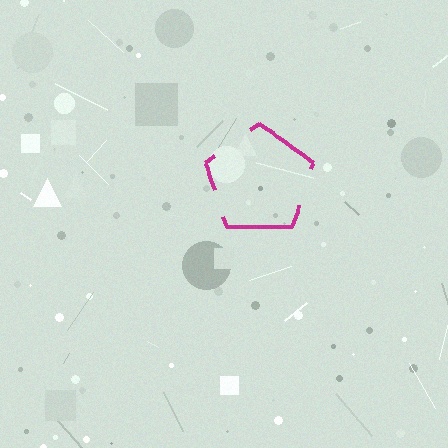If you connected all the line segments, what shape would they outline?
They would outline a pentagon.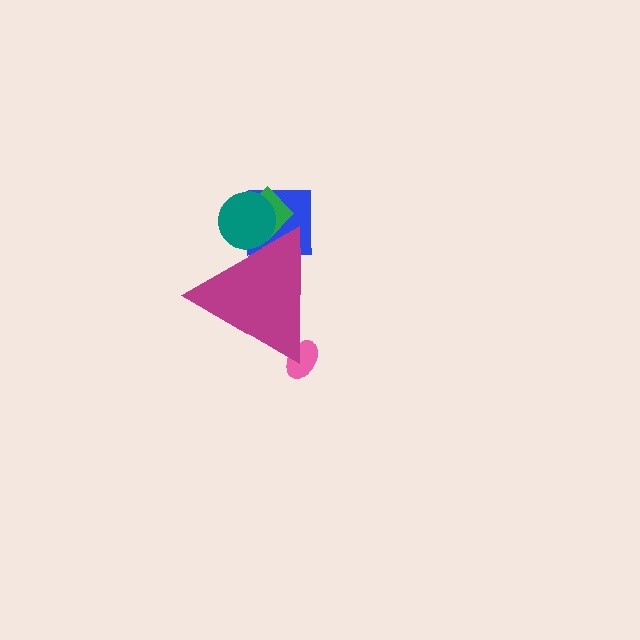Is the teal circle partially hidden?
Yes, the teal circle is partially hidden behind the magenta triangle.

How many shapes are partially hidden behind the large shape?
4 shapes are partially hidden.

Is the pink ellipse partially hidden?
Yes, the pink ellipse is partially hidden behind the magenta triangle.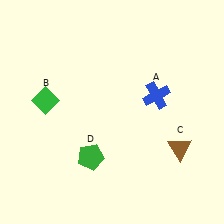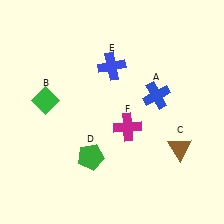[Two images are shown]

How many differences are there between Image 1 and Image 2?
There are 2 differences between the two images.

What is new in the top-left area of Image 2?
A blue cross (E) was added in the top-left area of Image 2.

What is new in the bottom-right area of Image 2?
A magenta cross (F) was added in the bottom-right area of Image 2.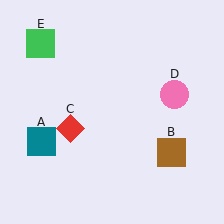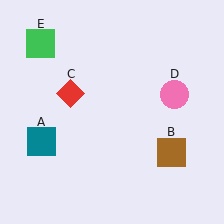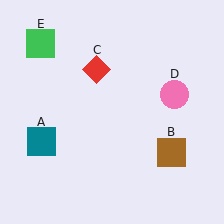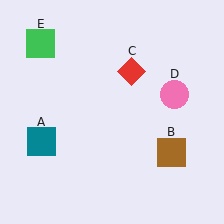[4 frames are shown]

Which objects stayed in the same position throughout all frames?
Teal square (object A) and brown square (object B) and pink circle (object D) and green square (object E) remained stationary.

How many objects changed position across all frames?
1 object changed position: red diamond (object C).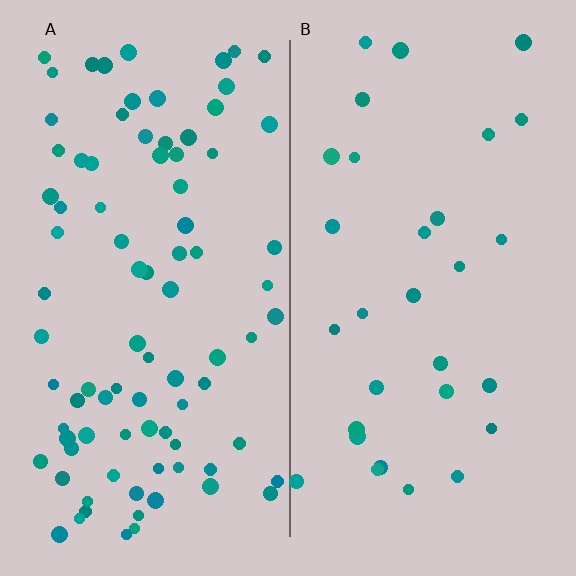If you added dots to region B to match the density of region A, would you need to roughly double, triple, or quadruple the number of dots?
Approximately triple.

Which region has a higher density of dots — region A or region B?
A (the left).